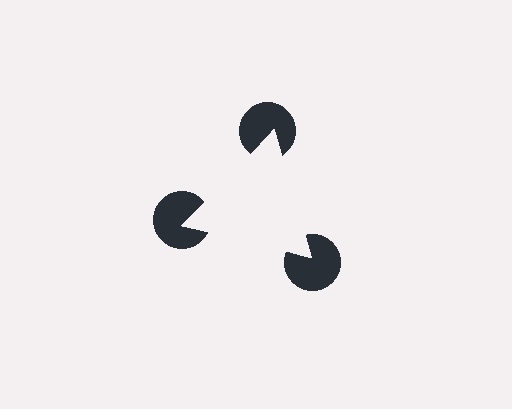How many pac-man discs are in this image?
There are 3 — one at each vertex of the illusory triangle.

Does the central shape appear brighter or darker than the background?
It typically appears slightly brighter than the background, even though no actual brightness change is drawn.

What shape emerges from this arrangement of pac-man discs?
An illusory triangle — its edges are inferred from the aligned wedge cuts in the pac-man discs, not physically drawn.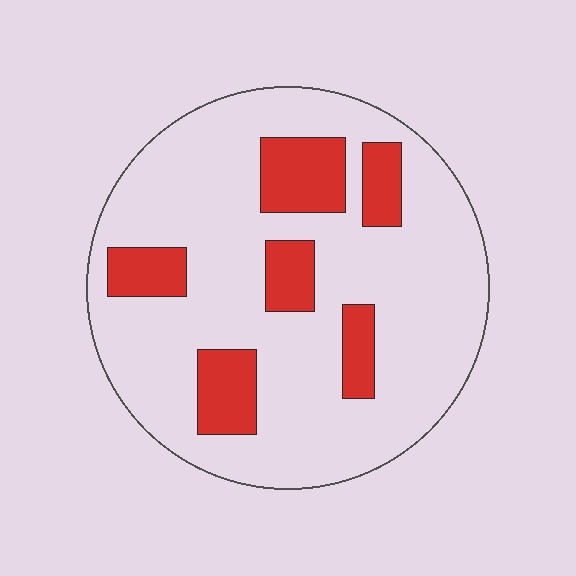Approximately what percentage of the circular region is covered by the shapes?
Approximately 20%.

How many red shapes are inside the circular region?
6.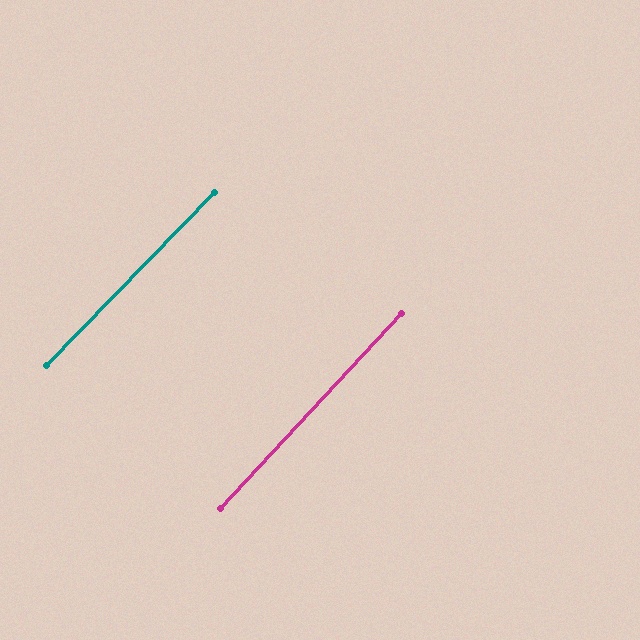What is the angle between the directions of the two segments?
Approximately 1 degree.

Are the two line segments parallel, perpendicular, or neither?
Parallel — their directions differ by only 1.4°.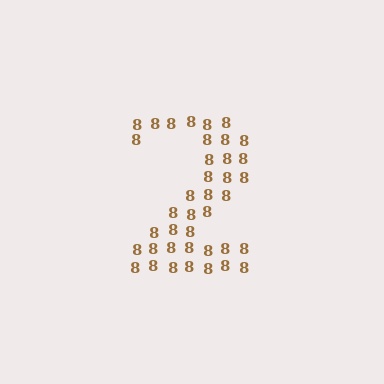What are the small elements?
The small elements are digit 8's.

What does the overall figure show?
The overall figure shows the digit 2.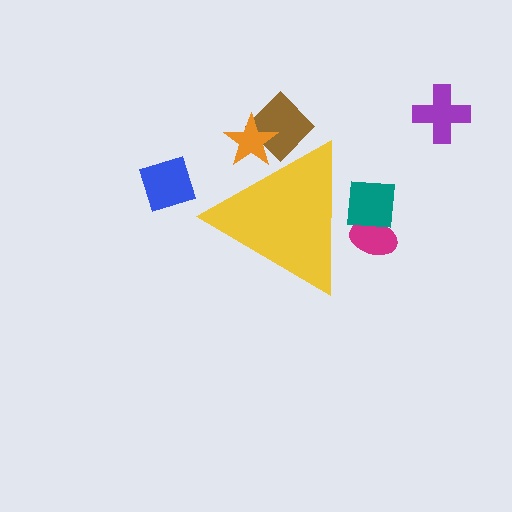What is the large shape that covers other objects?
A yellow triangle.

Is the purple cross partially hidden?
No, the purple cross is fully visible.